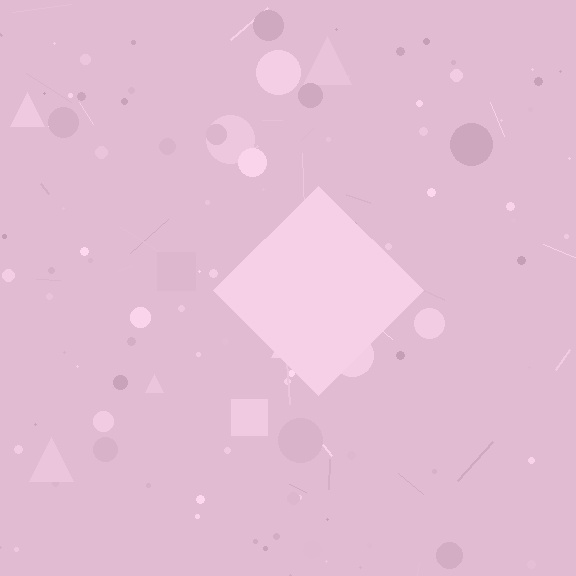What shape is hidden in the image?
A diamond is hidden in the image.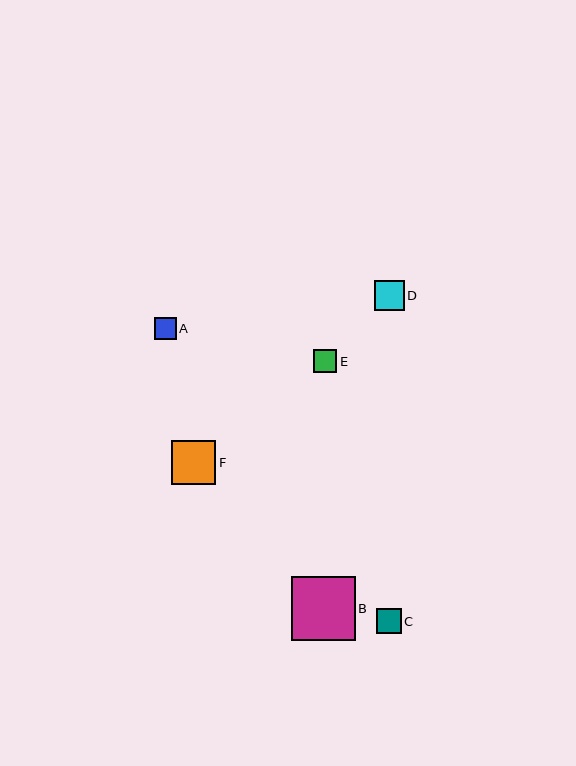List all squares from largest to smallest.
From largest to smallest: B, F, D, C, E, A.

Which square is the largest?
Square B is the largest with a size of approximately 64 pixels.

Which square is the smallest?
Square A is the smallest with a size of approximately 21 pixels.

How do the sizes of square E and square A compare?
Square E and square A are approximately the same size.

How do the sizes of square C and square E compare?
Square C and square E are approximately the same size.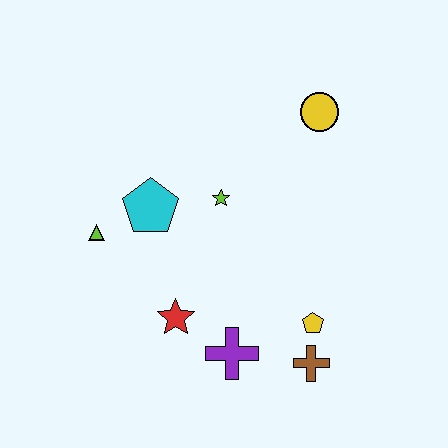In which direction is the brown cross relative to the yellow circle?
The brown cross is below the yellow circle.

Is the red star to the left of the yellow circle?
Yes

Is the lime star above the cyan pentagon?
Yes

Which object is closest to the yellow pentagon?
The brown cross is closest to the yellow pentagon.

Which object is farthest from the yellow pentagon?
The lime triangle is farthest from the yellow pentagon.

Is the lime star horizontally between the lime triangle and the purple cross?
Yes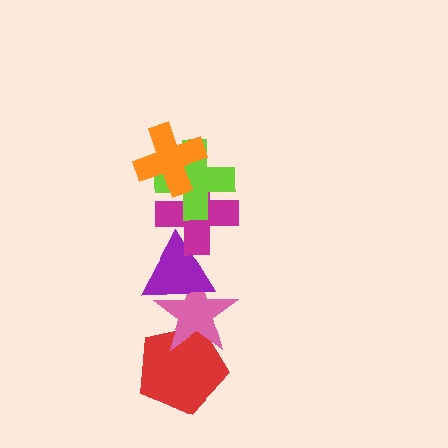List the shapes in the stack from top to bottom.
From top to bottom: the orange cross, the lime cross, the magenta cross, the purple triangle, the pink star, the red pentagon.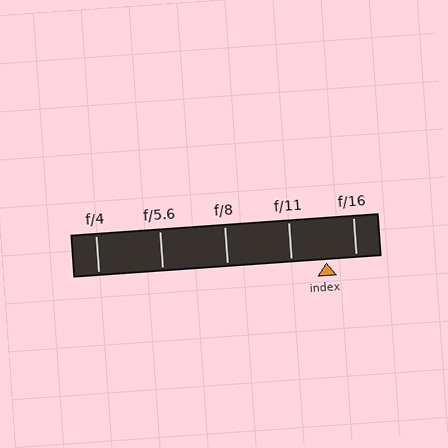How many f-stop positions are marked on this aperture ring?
There are 5 f-stop positions marked.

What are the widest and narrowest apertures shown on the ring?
The widest aperture shown is f/4 and the narrowest is f/16.